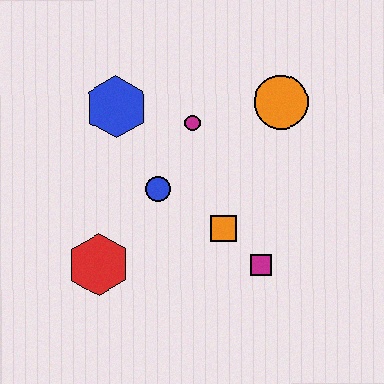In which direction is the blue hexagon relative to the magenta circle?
The blue hexagon is to the left of the magenta circle.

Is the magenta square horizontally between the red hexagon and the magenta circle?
No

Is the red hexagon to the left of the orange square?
Yes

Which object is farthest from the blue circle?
The orange circle is farthest from the blue circle.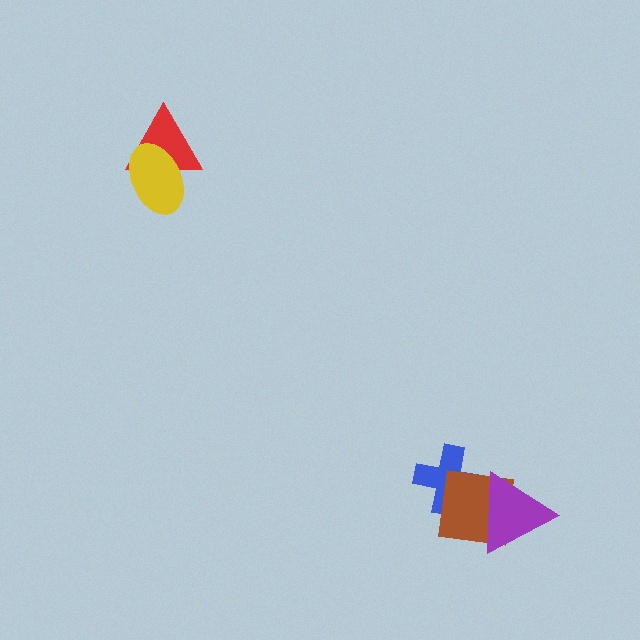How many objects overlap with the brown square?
2 objects overlap with the brown square.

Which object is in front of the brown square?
The purple triangle is in front of the brown square.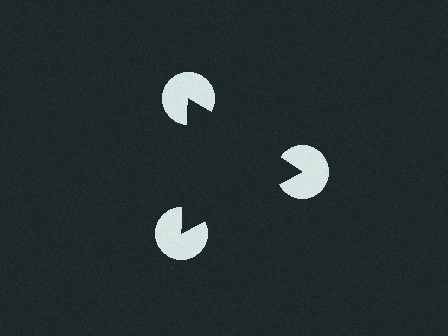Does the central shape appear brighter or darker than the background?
It typically appears slightly darker than the background, even though no actual brightness change is drawn.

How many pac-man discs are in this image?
There are 3 — one at each vertex of the illusory triangle.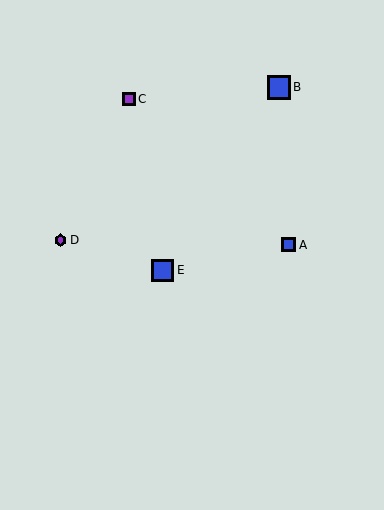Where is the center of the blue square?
The center of the blue square is at (279, 87).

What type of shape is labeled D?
Shape D is a purple hexagon.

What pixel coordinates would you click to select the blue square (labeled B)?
Click at (279, 87) to select the blue square B.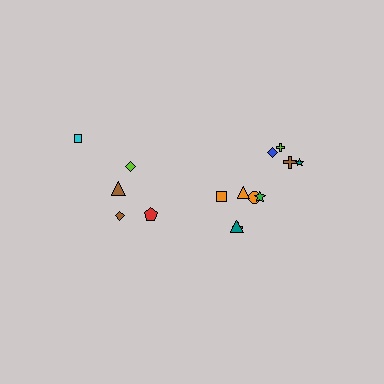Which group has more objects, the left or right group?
The right group.